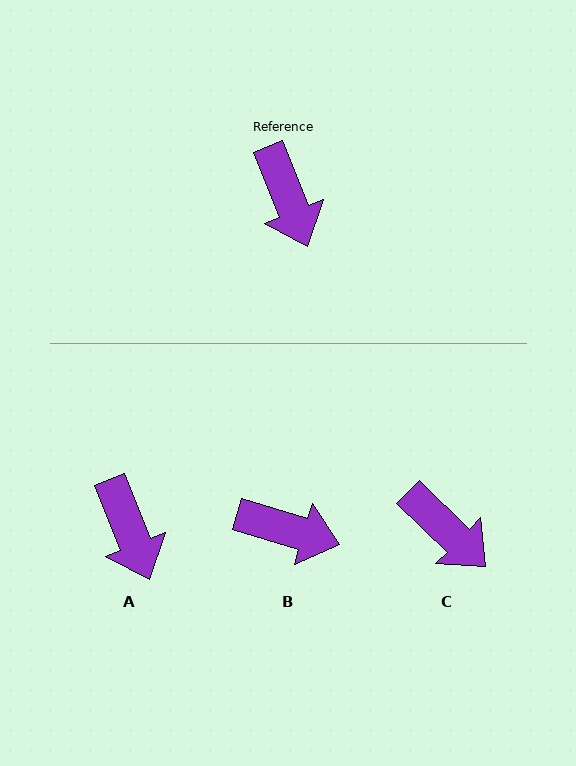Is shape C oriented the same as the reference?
No, it is off by about 24 degrees.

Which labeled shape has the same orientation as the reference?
A.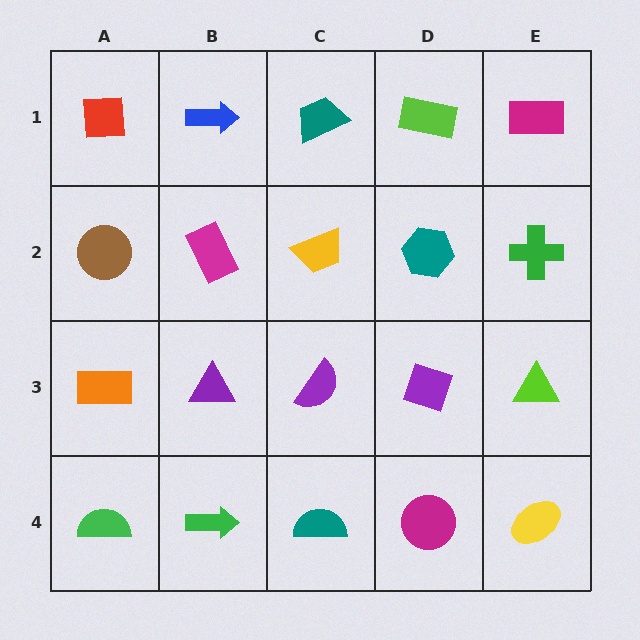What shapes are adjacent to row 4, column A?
An orange rectangle (row 3, column A), a green arrow (row 4, column B).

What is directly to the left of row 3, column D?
A purple semicircle.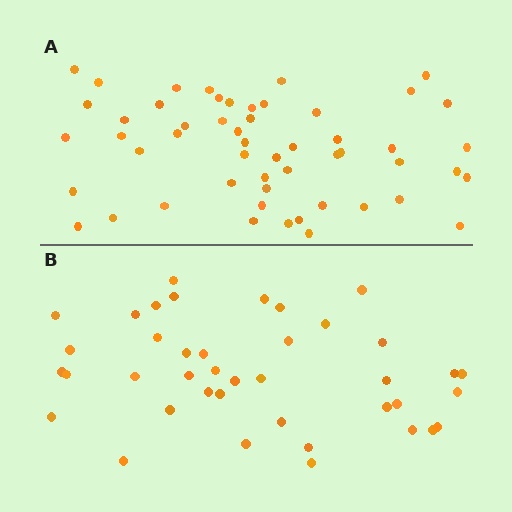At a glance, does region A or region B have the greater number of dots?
Region A (the top region) has more dots.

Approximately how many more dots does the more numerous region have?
Region A has approximately 15 more dots than region B.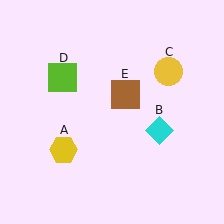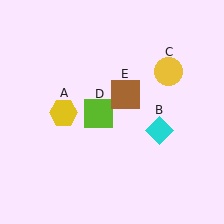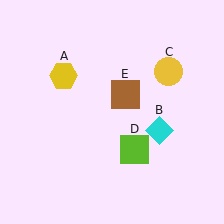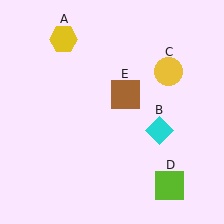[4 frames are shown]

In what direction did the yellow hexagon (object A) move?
The yellow hexagon (object A) moved up.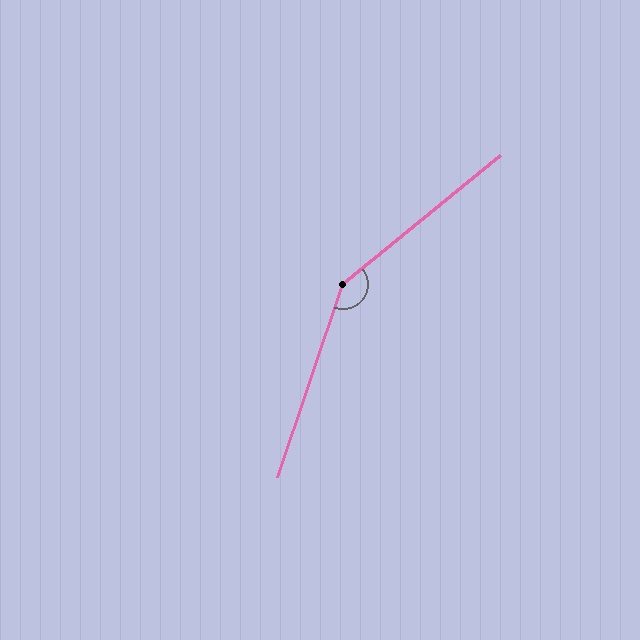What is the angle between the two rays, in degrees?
Approximately 148 degrees.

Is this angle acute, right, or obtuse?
It is obtuse.